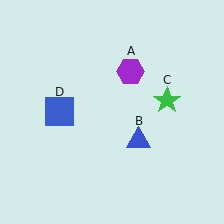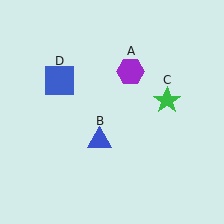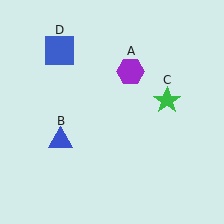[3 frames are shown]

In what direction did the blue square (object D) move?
The blue square (object D) moved up.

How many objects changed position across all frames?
2 objects changed position: blue triangle (object B), blue square (object D).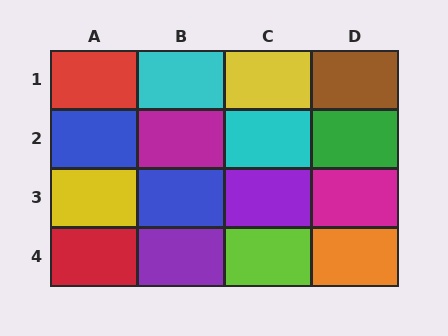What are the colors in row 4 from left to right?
Red, purple, lime, orange.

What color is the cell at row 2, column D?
Green.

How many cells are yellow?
2 cells are yellow.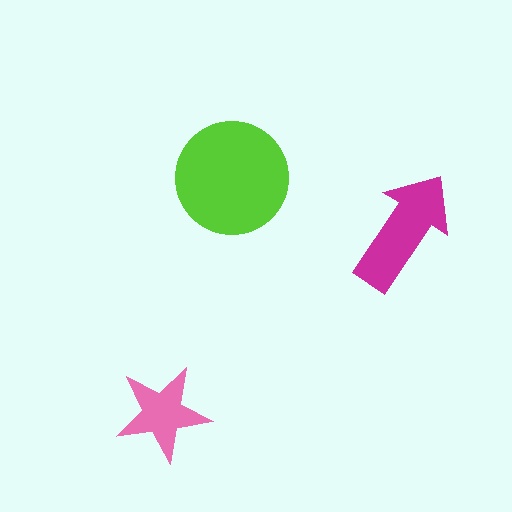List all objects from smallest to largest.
The pink star, the magenta arrow, the lime circle.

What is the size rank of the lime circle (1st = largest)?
1st.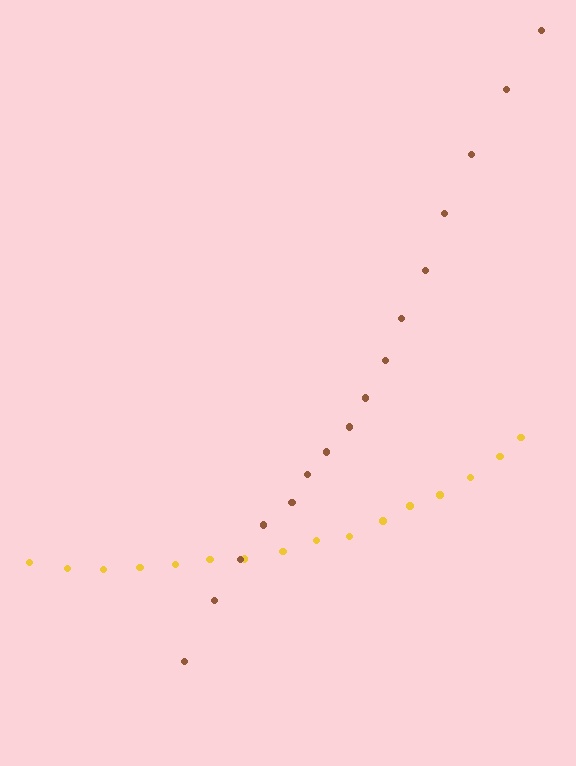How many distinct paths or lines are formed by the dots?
There are 2 distinct paths.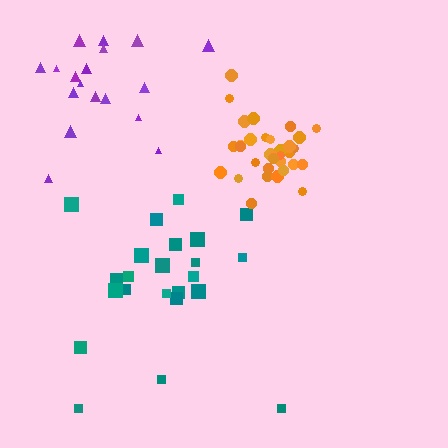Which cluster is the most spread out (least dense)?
Purple.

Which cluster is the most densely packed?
Orange.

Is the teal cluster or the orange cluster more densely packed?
Orange.